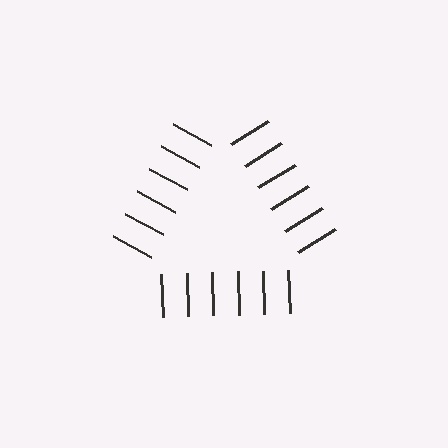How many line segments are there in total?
18 — 6 along each of the 3 edges.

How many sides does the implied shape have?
3 sides — the line-ends trace a triangle.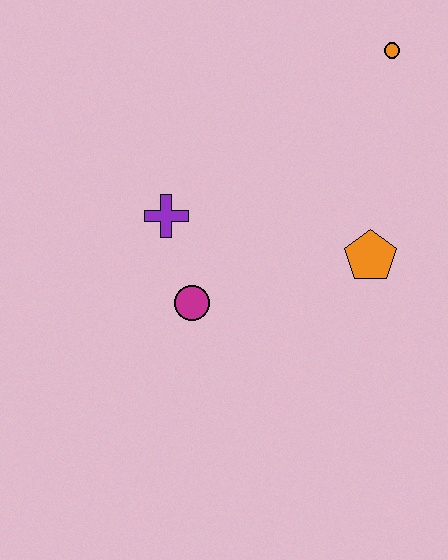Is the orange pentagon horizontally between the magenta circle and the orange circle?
Yes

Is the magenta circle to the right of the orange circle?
No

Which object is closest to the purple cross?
The magenta circle is closest to the purple cross.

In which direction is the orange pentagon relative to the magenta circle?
The orange pentagon is to the right of the magenta circle.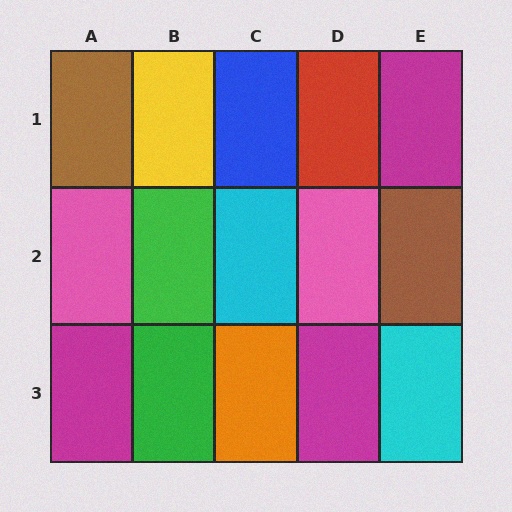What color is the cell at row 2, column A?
Pink.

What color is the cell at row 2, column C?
Cyan.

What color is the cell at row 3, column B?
Green.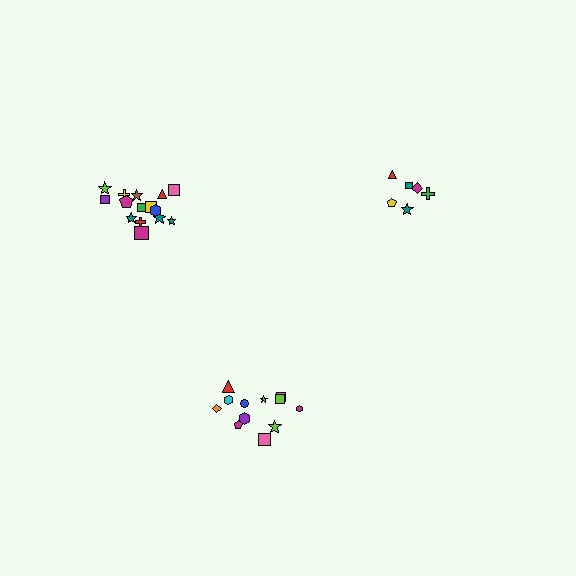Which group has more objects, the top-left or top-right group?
The top-left group.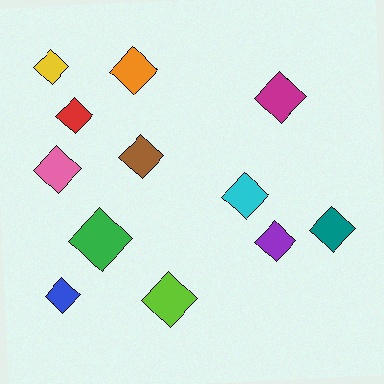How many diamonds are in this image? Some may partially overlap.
There are 12 diamonds.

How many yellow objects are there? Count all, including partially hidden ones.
There is 1 yellow object.